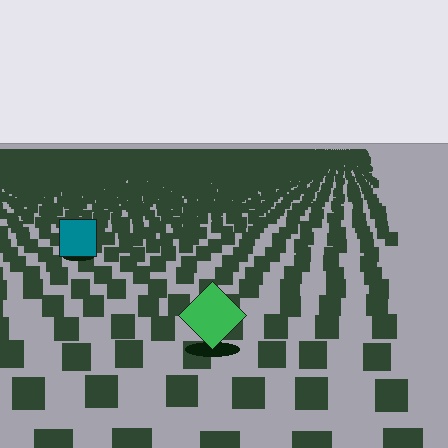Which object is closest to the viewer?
The green diamond is closest. The texture marks near it are larger and more spread out.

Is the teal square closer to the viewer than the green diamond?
No. The green diamond is closer — you can tell from the texture gradient: the ground texture is coarser near it.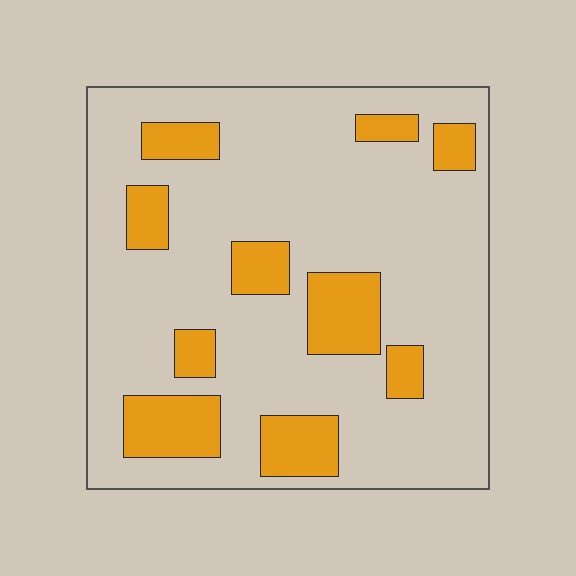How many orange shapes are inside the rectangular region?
10.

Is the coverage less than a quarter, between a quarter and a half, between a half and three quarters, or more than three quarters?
Less than a quarter.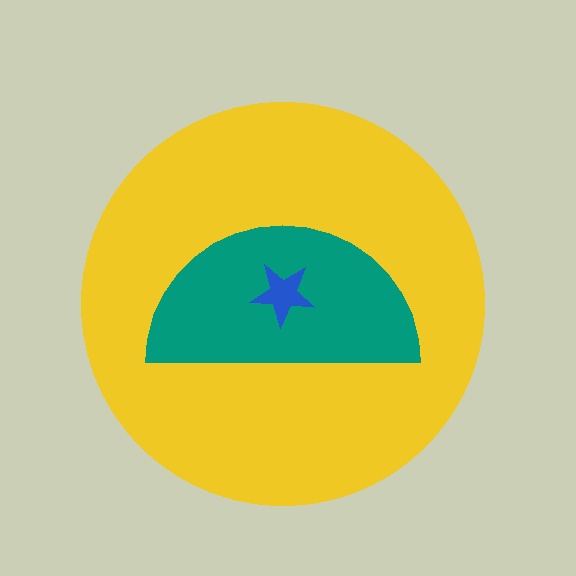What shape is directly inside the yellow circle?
The teal semicircle.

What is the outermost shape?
The yellow circle.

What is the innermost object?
The blue star.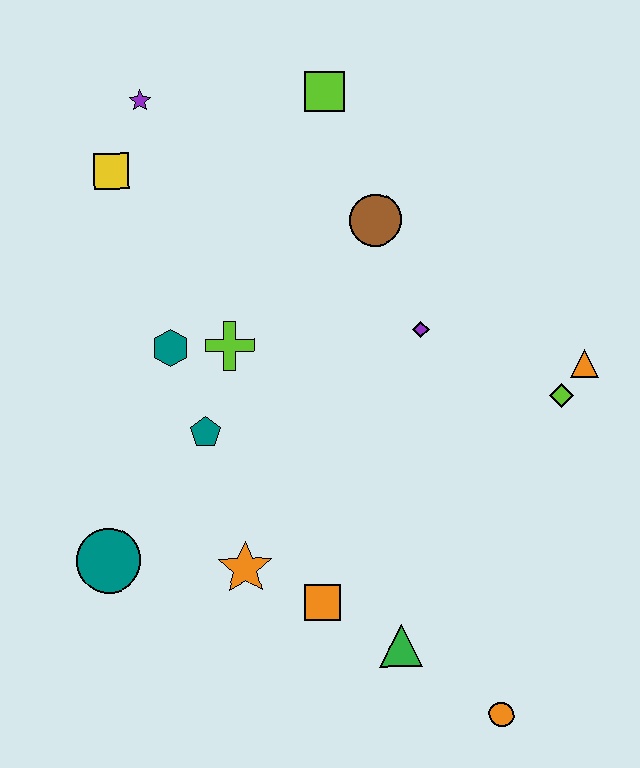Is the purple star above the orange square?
Yes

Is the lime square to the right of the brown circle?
No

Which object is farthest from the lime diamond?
The purple star is farthest from the lime diamond.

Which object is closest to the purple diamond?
The brown circle is closest to the purple diamond.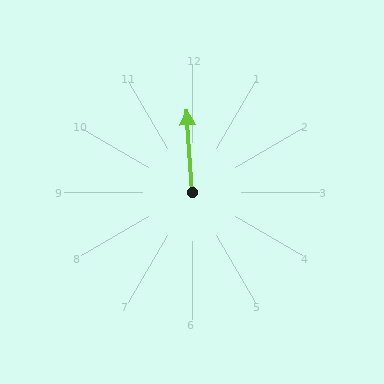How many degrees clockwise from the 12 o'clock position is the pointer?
Approximately 356 degrees.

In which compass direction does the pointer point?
North.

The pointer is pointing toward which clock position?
Roughly 12 o'clock.